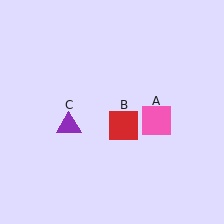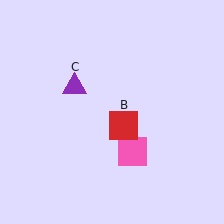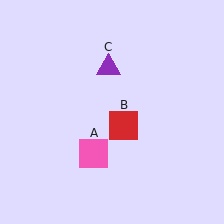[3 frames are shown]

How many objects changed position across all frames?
2 objects changed position: pink square (object A), purple triangle (object C).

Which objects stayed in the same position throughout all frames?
Red square (object B) remained stationary.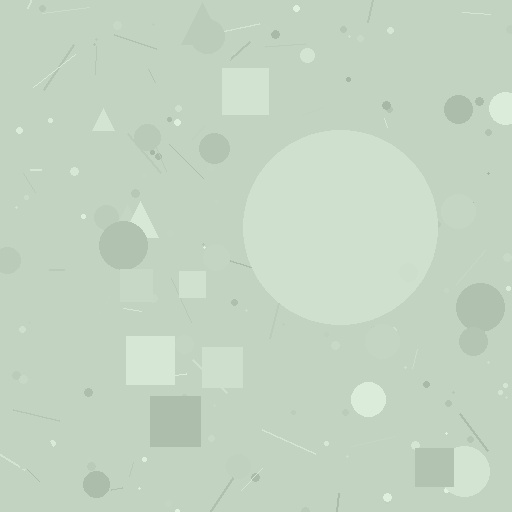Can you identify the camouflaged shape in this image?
The camouflaged shape is a circle.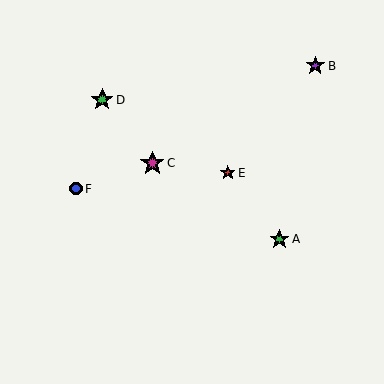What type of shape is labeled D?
Shape D is a green star.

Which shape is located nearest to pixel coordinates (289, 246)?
The green star (labeled A) at (279, 239) is nearest to that location.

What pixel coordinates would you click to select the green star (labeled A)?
Click at (279, 239) to select the green star A.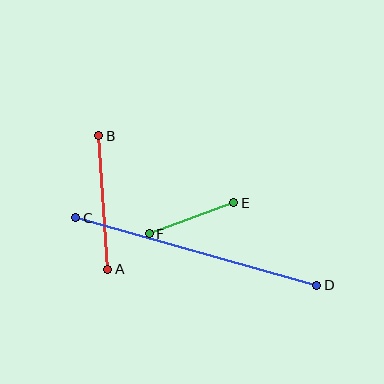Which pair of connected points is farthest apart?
Points C and D are farthest apart.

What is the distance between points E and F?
The distance is approximately 90 pixels.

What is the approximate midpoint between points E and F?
The midpoint is at approximately (192, 218) pixels.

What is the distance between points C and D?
The distance is approximately 250 pixels.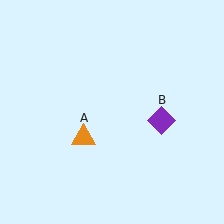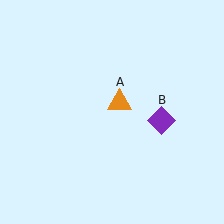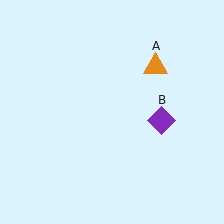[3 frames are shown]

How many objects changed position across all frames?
1 object changed position: orange triangle (object A).